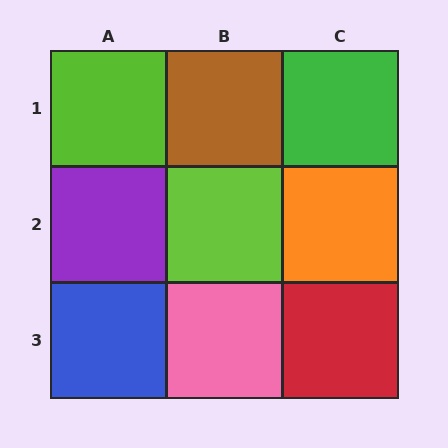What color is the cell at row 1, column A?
Lime.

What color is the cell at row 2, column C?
Orange.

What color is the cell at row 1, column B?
Brown.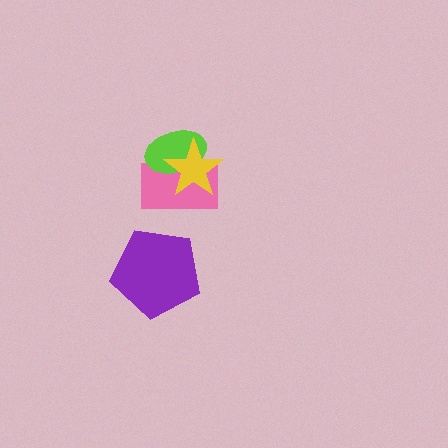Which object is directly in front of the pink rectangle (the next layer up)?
The lime ellipse is directly in front of the pink rectangle.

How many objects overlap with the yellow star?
2 objects overlap with the yellow star.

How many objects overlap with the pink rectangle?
2 objects overlap with the pink rectangle.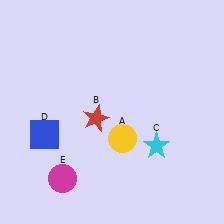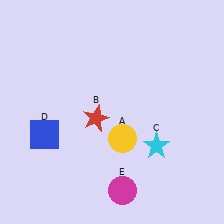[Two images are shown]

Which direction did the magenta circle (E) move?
The magenta circle (E) moved right.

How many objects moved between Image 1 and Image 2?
1 object moved between the two images.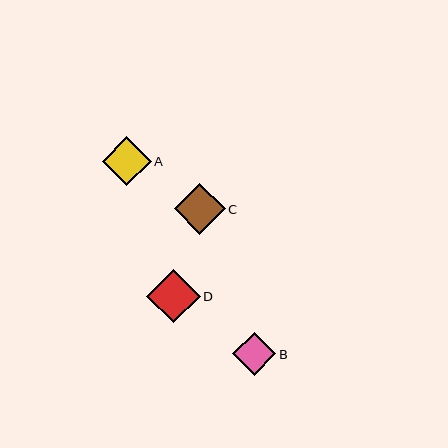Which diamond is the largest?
Diamond D is the largest with a size of approximately 53 pixels.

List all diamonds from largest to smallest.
From largest to smallest: D, C, A, B.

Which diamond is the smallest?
Diamond B is the smallest with a size of approximately 43 pixels.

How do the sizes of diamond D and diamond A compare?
Diamond D and diamond A are approximately the same size.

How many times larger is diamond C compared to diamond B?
Diamond C is approximately 1.2 times the size of diamond B.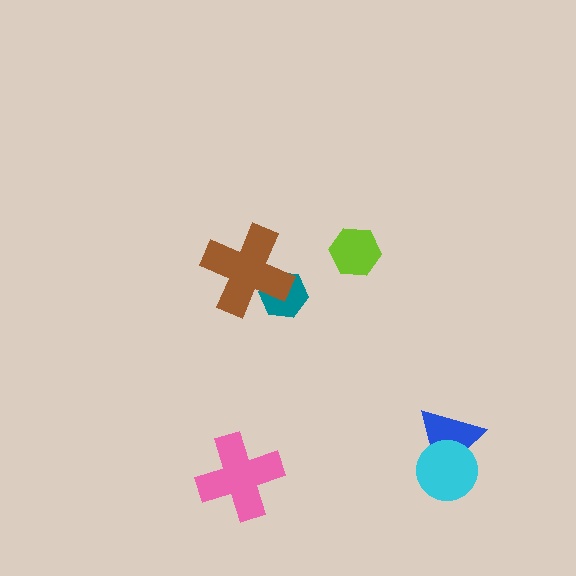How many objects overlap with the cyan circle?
1 object overlaps with the cyan circle.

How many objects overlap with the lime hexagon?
0 objects overlap with the lime hexagon.